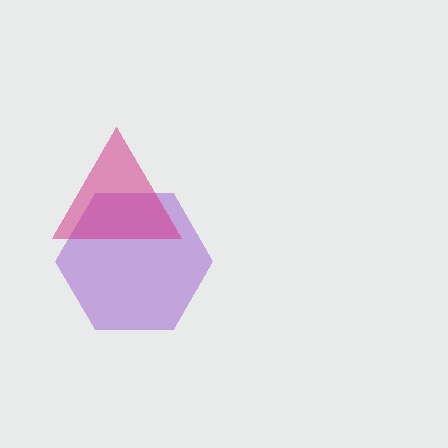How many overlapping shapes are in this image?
There are 2 overlapping shapes in the image.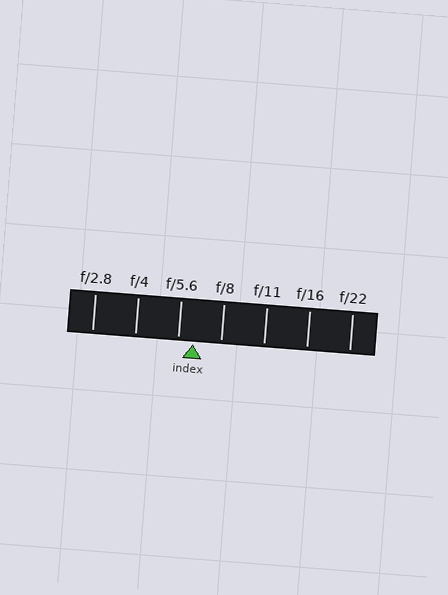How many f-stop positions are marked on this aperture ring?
There are 7 f-stop positions marked.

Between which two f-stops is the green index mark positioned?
The index mark is between f/5.6 and f/8.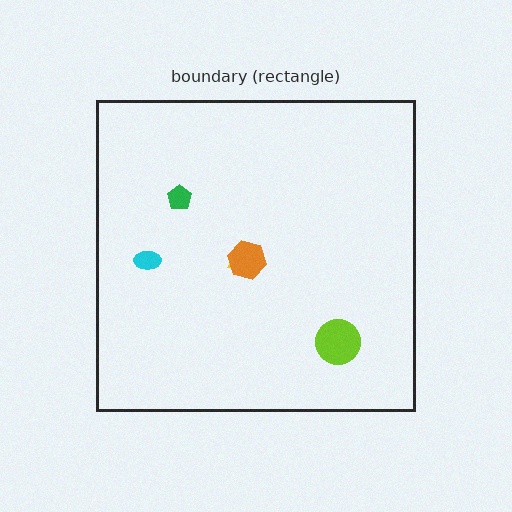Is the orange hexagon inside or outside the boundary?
Inside.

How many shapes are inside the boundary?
5 inside, 0 outside.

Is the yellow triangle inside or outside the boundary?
Inside.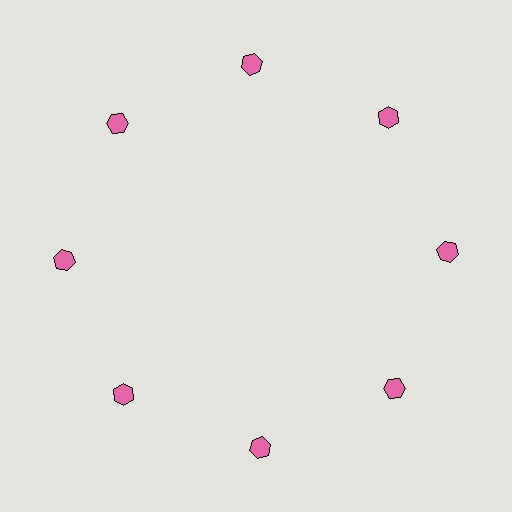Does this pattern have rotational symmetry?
Yes, this pattern has 8-fold rotational symmetry. It looks the same after rotating 45 degrees around the center.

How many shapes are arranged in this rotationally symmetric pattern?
There are 8 shapes, arranged in 8 groups of 1.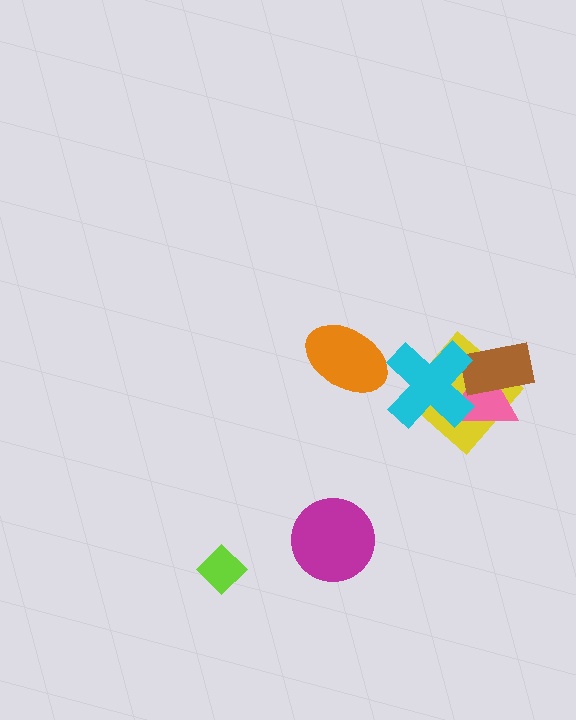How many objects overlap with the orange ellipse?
0 objects overlap with the orange ellipse.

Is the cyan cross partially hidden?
No, no other shape covers it.